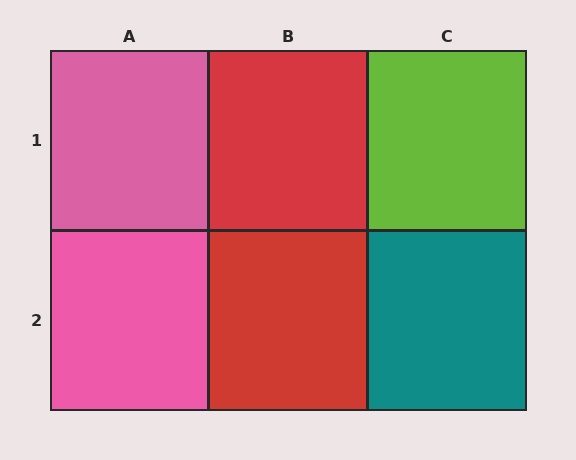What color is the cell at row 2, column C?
Teal.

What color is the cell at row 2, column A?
Pink.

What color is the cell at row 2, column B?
Red.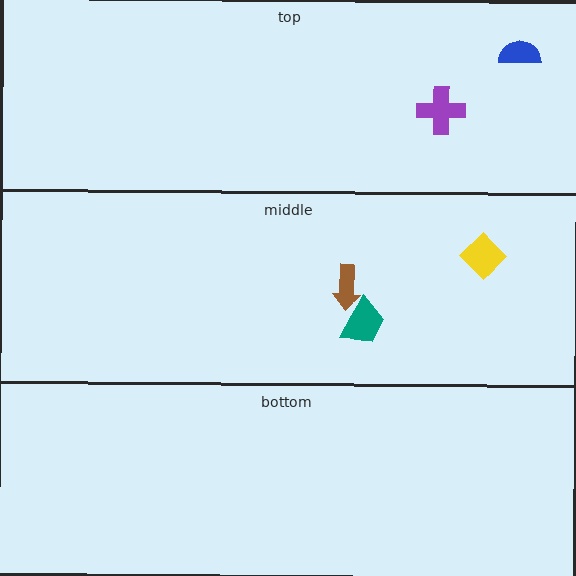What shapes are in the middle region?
The yellow diamond, the teal trapezoid, the brown arrow.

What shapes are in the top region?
The blue semicircle, the purple cross.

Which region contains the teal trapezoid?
The middle region.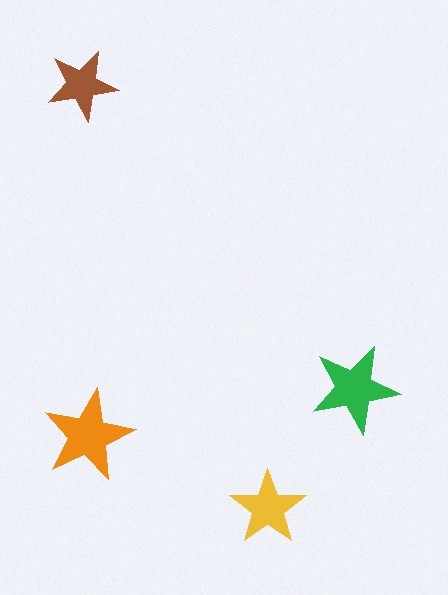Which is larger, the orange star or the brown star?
The orange one.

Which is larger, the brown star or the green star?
The green one.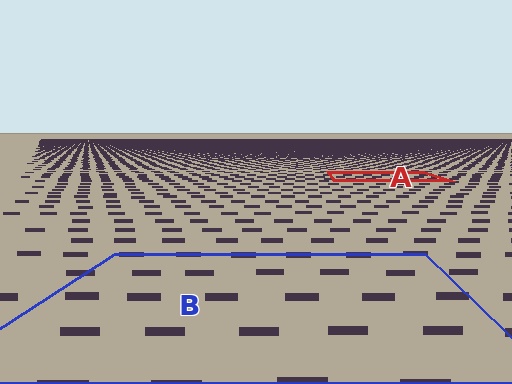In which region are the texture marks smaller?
The texture marks are smaller in region A, because it is farther away.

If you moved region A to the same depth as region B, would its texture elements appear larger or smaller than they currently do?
They would appear larger. At a closer depth, the same texture elements are projected at a bigger on-screen size.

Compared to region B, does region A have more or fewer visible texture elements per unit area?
Region A has more texture elements per unit area — they are packed more densely because it is farther away.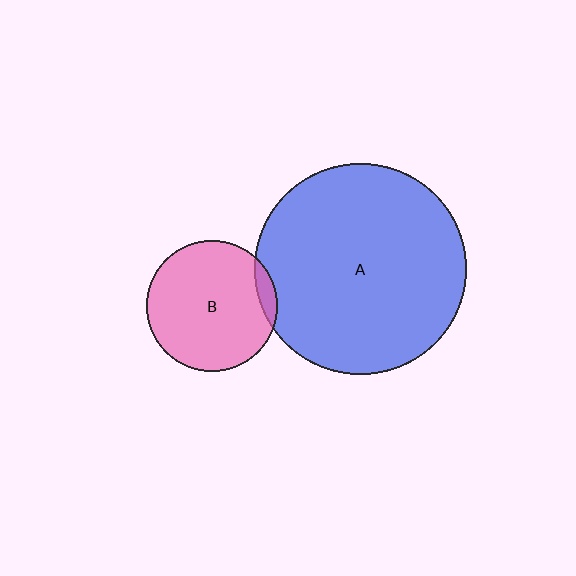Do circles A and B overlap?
Yes.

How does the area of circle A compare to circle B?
Approximately 2.6 times.